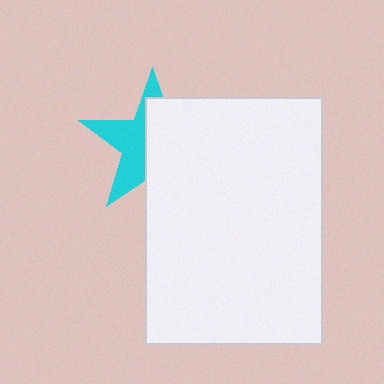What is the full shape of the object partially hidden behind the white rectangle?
The partially hidden object is a cyan star.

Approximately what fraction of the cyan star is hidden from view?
Roughly 55% of the cyan star is hidden behind the white rectangle.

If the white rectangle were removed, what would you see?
You would see the complete cyan star.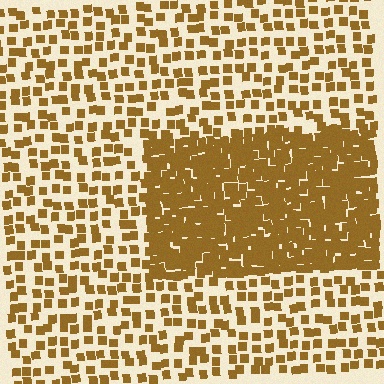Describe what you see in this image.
The image contains small brown elements arranged at two different densities. A rectangle-shaped region is visible where the elements are more densely packed than the surrounding area.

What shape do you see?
I see a rectangle.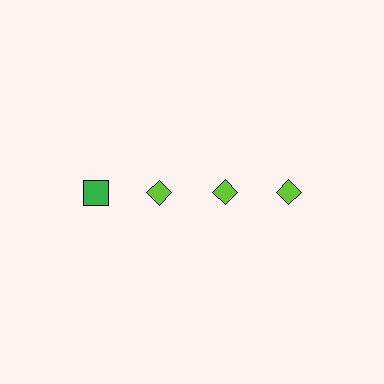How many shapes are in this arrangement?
There are 4 shapes arranged in a grid pattern.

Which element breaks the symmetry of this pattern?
The green square in the top row, leftmost column breaks the symmetry. All other shapes are lime diamonds.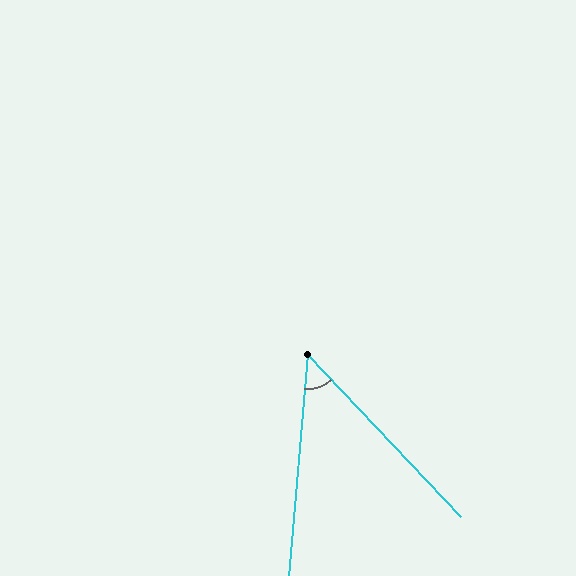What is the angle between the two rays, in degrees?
Approximately 48 degrees.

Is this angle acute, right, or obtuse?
It is acute.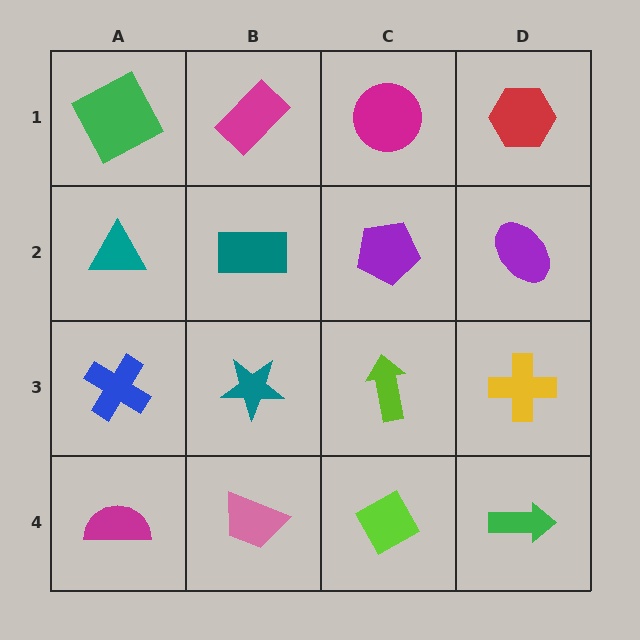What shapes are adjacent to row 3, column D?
A purple ellipse (row 2, column D), a green arrow (row 4, column D), a lime arrow (row 3, column C).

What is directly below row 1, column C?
A purple pentagon.